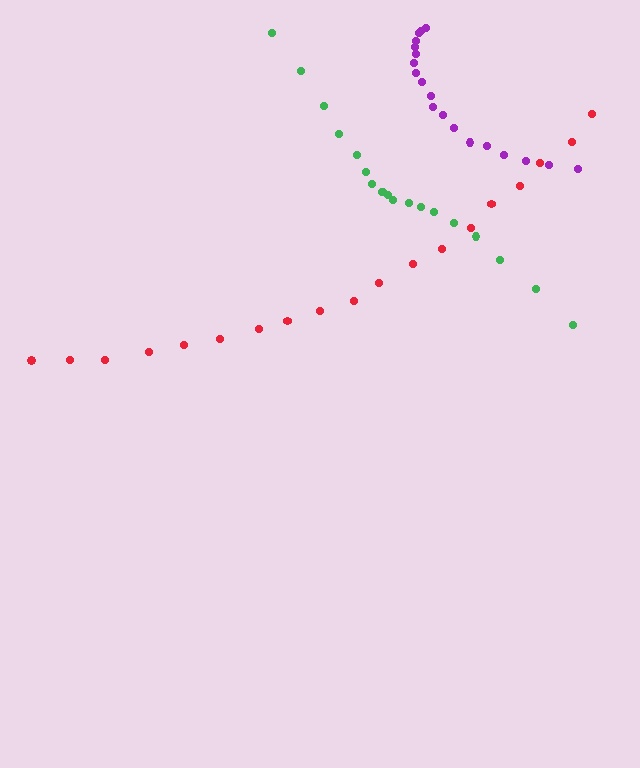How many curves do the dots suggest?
There are 3 distinct paths.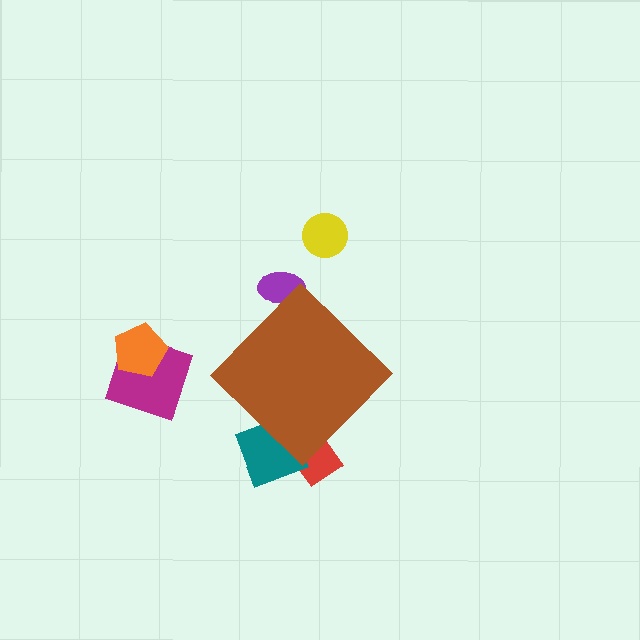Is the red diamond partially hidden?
Yes, the red diamond is partially hidden behind the brown diamond.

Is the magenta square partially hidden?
No, the magenta square is fully visible.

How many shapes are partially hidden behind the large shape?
3 shapes are partially hidden.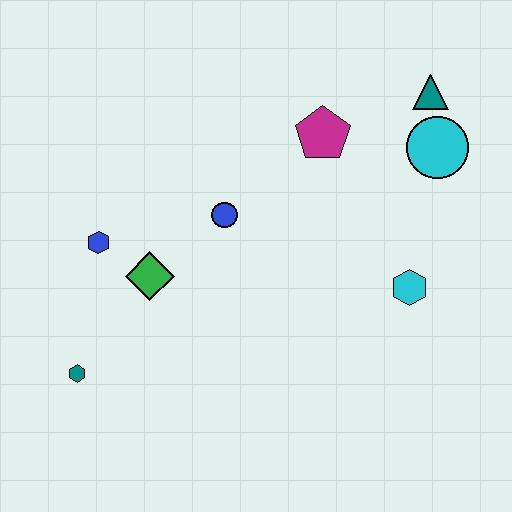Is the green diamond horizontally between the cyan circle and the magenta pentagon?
No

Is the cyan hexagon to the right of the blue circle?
Yes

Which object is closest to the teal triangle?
The cyan circle is closest to the teal triangle.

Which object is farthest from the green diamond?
The teal triangle is farthest from the green diamond.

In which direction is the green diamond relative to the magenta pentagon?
The green diamond is to the left of the magenta pentagon.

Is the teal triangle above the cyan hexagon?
Yes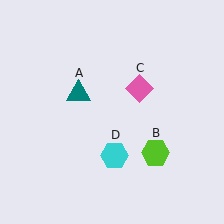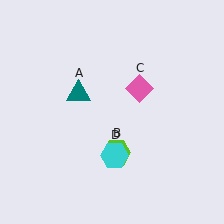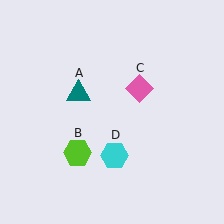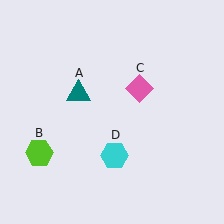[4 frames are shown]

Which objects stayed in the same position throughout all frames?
Teal triangle (object A) and pink diamond (object C) and cyan hexagon (object D) remained stationary.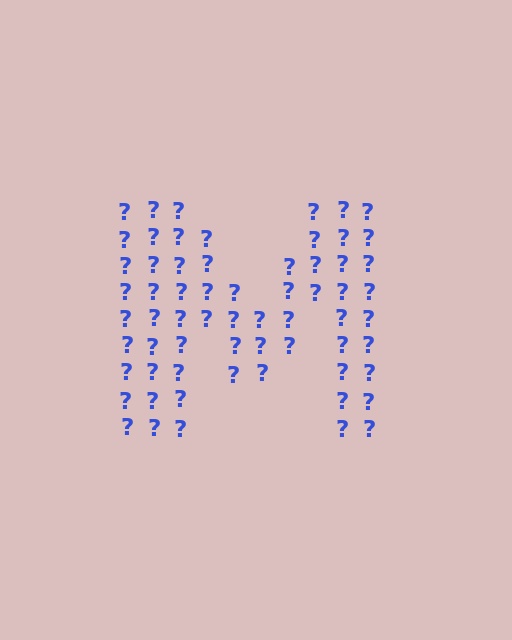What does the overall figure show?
The overall figure shows the letter M.